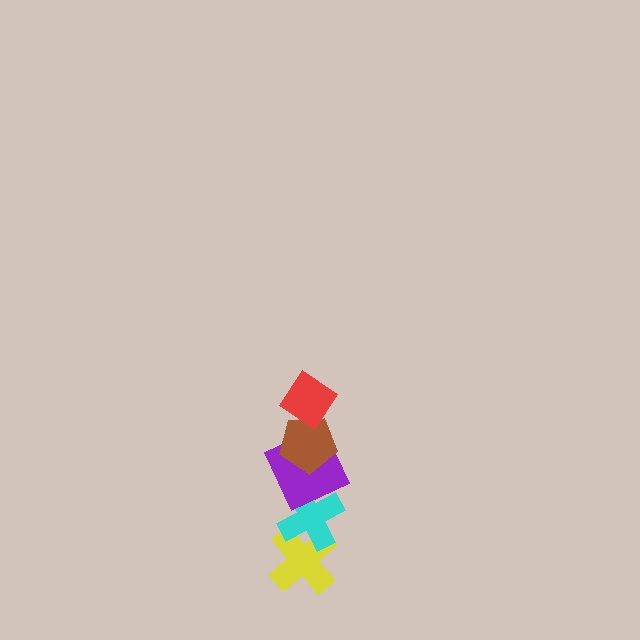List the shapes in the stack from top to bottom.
From top to bottom: the red diamond, the brown pentagon, the purple square, the cyan cross, the yellow cross.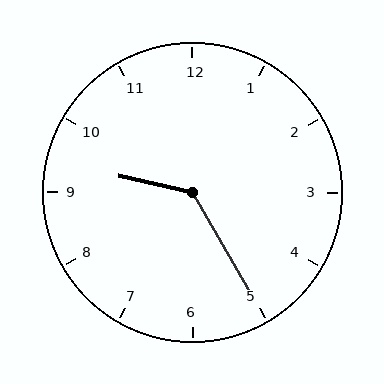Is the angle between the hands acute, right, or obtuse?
It is obtuse.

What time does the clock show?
9:25.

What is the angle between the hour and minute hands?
Approximately 132 degrees.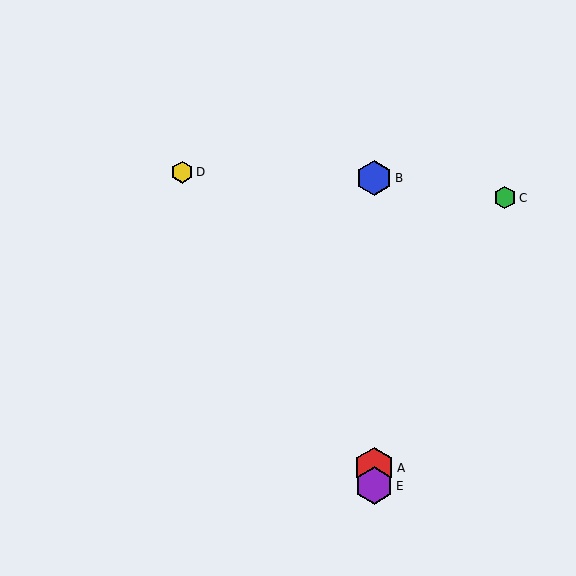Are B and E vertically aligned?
Yes, both are at x≈374.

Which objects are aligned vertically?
Objects A, B, E are aligned vertically.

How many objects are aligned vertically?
3 objects (A, B, E) are aligned vertically.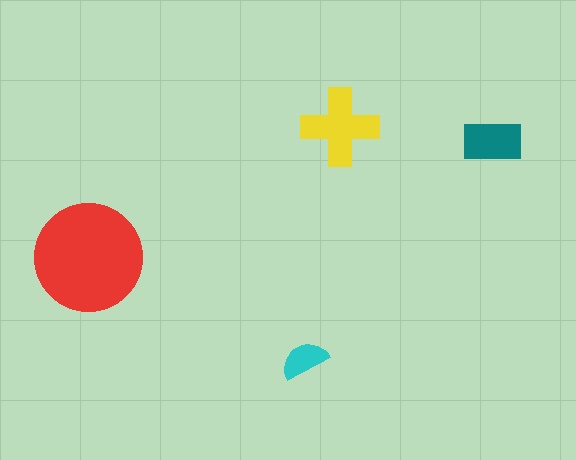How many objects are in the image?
There are 4 objects in the image.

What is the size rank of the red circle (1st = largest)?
1st.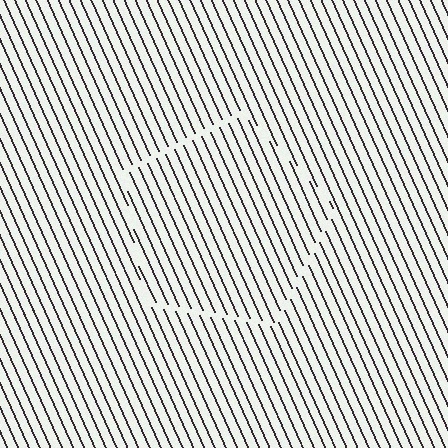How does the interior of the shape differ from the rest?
The interior of the shape contains the same grating, shifted by half a period — the contour is defined by the phase discontinuity where line-ends from the inner and outer gratings abut.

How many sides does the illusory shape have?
5 sides — the line-ends trace a pentagon.